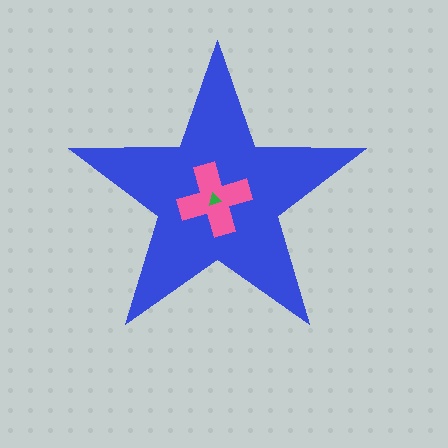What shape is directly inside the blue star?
The pink cross.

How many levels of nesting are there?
3.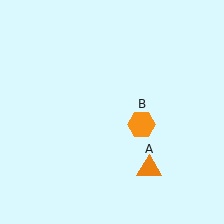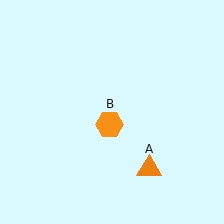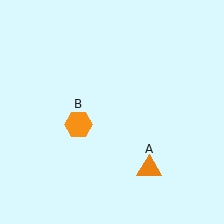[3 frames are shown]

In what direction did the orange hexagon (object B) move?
The orange hexagon (object B) moved left.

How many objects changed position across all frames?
1 object changed position: orange hexagon (object B).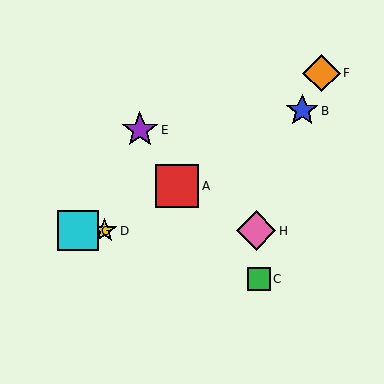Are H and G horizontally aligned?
Yes, both are at y≈231.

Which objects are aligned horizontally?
Objects D, G, H are aligned horizontally.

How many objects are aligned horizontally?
3 objects (D, G, H) are aligned horizontally.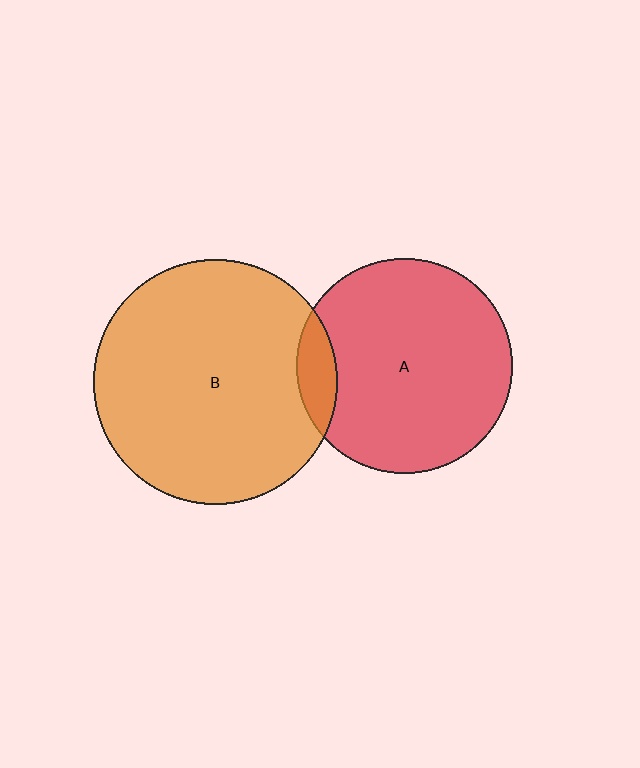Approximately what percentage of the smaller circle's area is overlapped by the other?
Approximately 10%.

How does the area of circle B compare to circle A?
Approximately 1.3 times.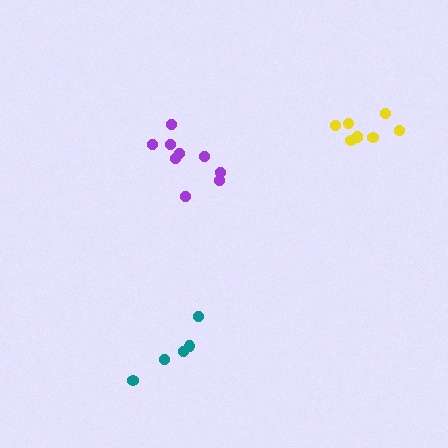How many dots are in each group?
Group 1: 5 dots, Group 2: 8 dots, Group 3: 9 dots (22 total).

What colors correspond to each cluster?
The clusters are colored: teal, yellow, purple.